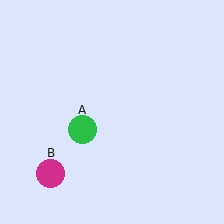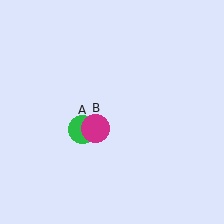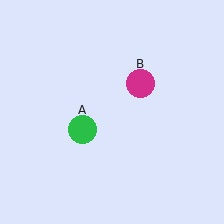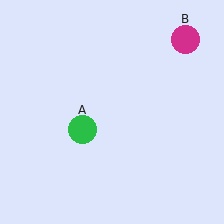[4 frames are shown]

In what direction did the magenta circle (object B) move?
The magenta circle (object B) moved up and to the right.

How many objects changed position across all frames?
1 object changed position: magenta circle (object B).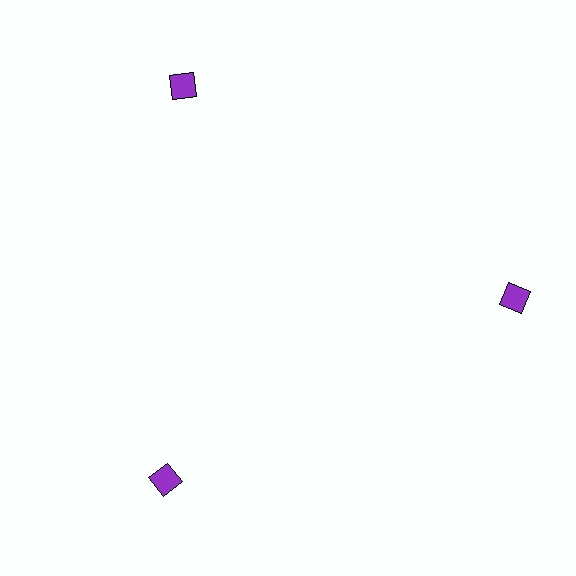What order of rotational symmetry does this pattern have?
This pattern has 3-fold rotational symmetry.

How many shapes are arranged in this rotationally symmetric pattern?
There are 3 shapes, arranged in 3 groups of 1.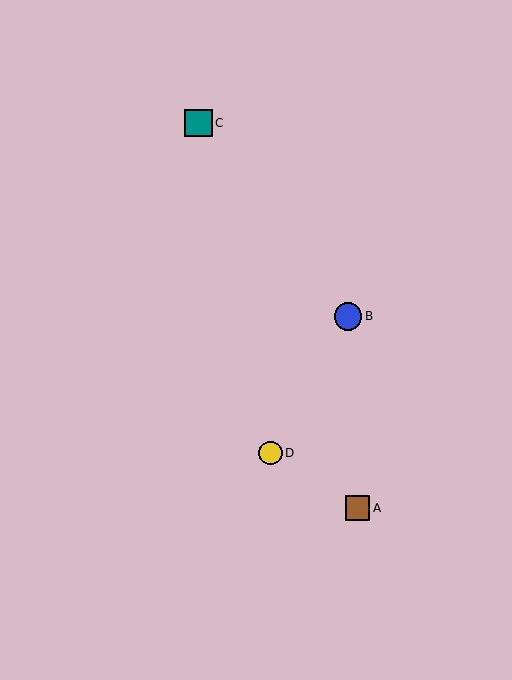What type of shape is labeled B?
Shape B is a blue circle.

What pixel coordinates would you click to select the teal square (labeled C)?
Click at (198, 123) to select the teal square C.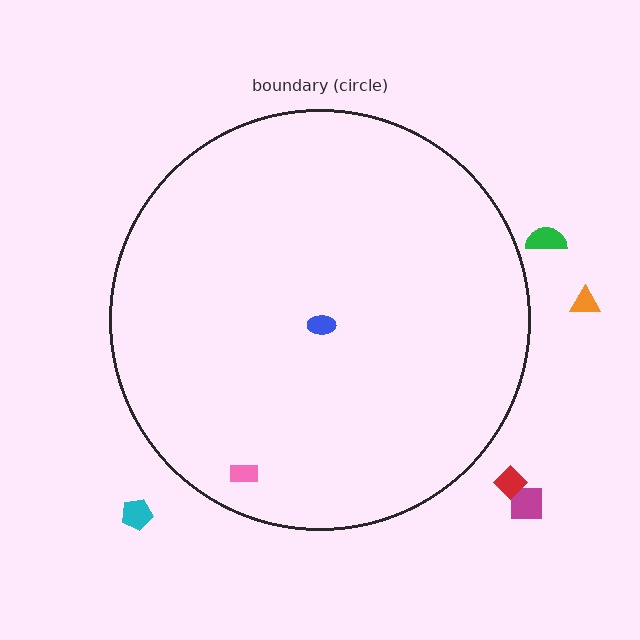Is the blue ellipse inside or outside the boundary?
Inside.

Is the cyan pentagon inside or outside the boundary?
Outside.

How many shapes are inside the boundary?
2 inside, 5 outside.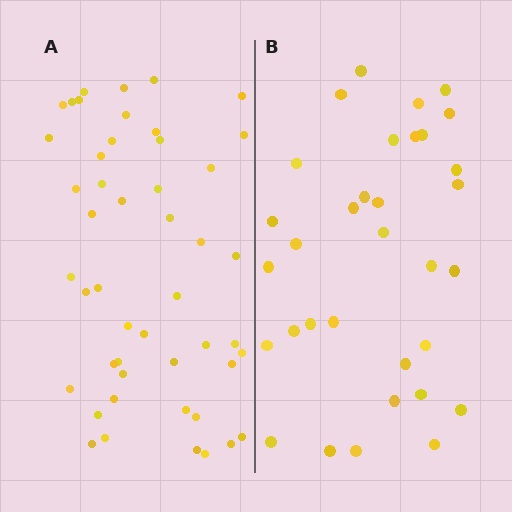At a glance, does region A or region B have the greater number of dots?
Region A (the left region) has more dots.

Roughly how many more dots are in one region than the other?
Region A has approximately 15 more dots than region B.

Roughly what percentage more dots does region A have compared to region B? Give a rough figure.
About 45% more.